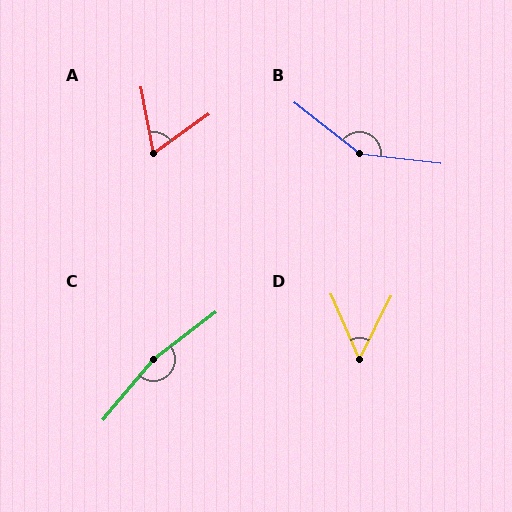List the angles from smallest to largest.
D (50°), A (66°), B (148°), C (167°).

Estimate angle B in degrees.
Approximately 148 degrees.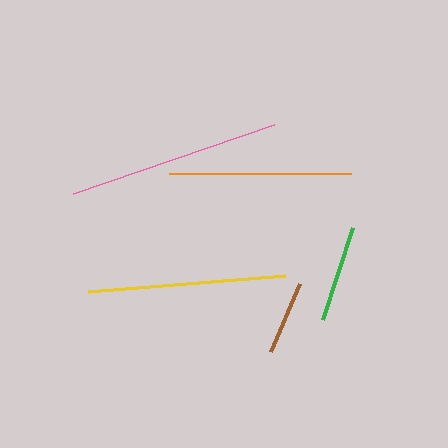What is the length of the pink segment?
The pink segment is approximately 213 pixels long.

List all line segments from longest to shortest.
From longest to shortest: pink, yellow, orange, green, brown.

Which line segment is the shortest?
The brown line is the shortest at approximately 75 pixels.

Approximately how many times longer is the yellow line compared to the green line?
The yellow line is approximately 2.0 times the length of the green line.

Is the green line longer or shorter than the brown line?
The green line is longer than the brown line.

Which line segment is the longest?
The pink line is the longest at approximately 213 pixels.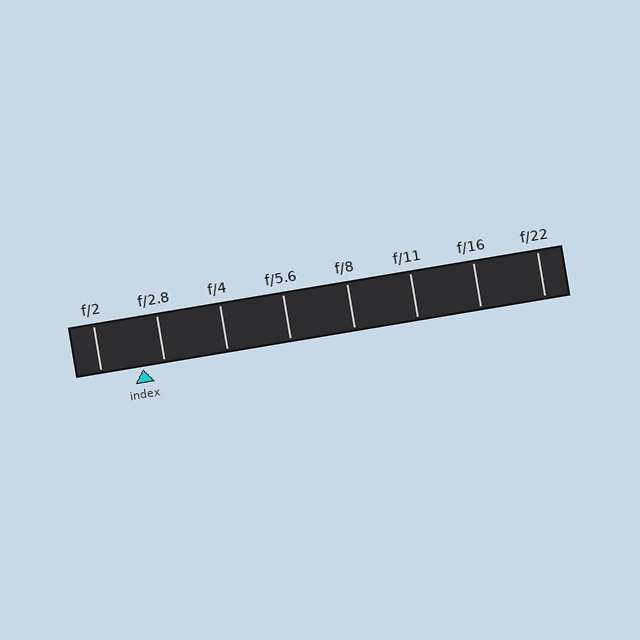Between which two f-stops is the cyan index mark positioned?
The index mark is between f/2 and f/2.8.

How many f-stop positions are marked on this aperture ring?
There are 8 f-stop positions marked.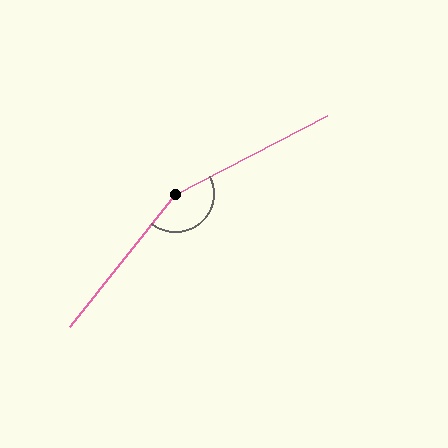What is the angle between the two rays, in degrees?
Approximately 156 degrees.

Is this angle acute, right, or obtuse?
It is obtuse.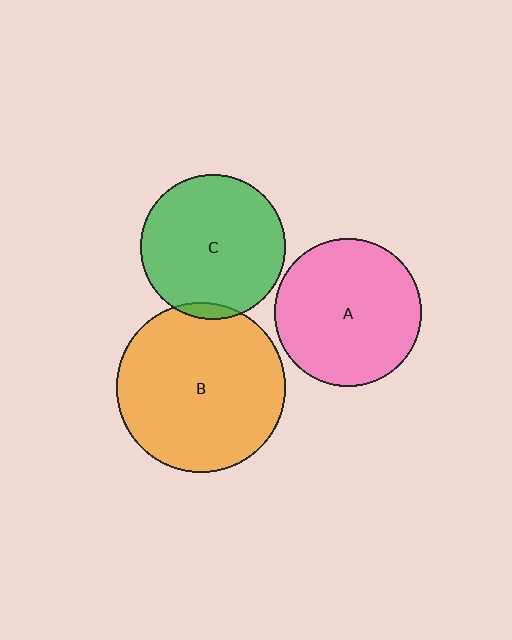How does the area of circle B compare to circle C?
Approximately 1.4 times.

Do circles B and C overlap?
Yes.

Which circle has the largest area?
Circle B (orange).